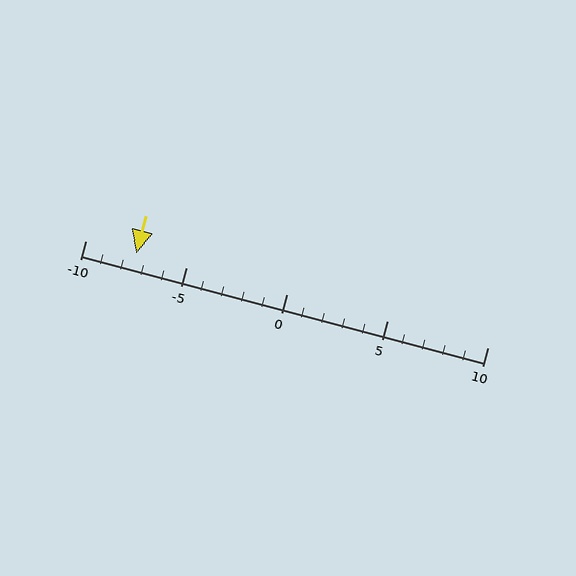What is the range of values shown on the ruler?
The ruler shows values from -10 to 10.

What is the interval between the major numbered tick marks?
The major tick marks are spaced 5 units apart.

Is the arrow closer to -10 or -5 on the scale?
The arrow is closer to -5.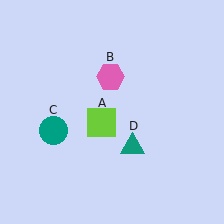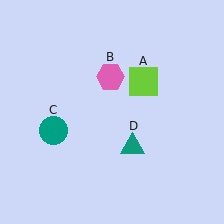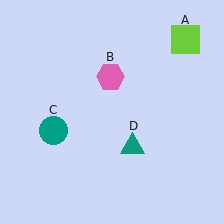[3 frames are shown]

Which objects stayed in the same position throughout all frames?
Pink hexagon (object B) and teal circle (object C) and teal triangle (object D) remained stationary.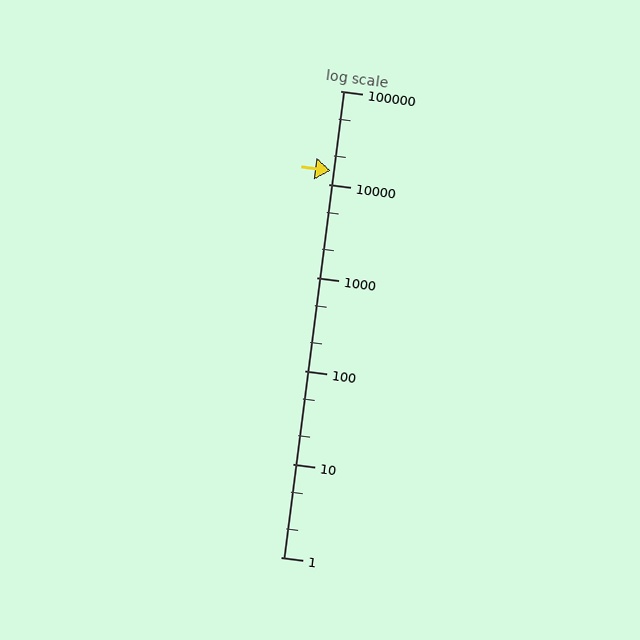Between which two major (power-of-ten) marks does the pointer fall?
The pointer is between 10000 and 100000.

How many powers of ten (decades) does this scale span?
The scale spans 5 decades, from 1 to 100000.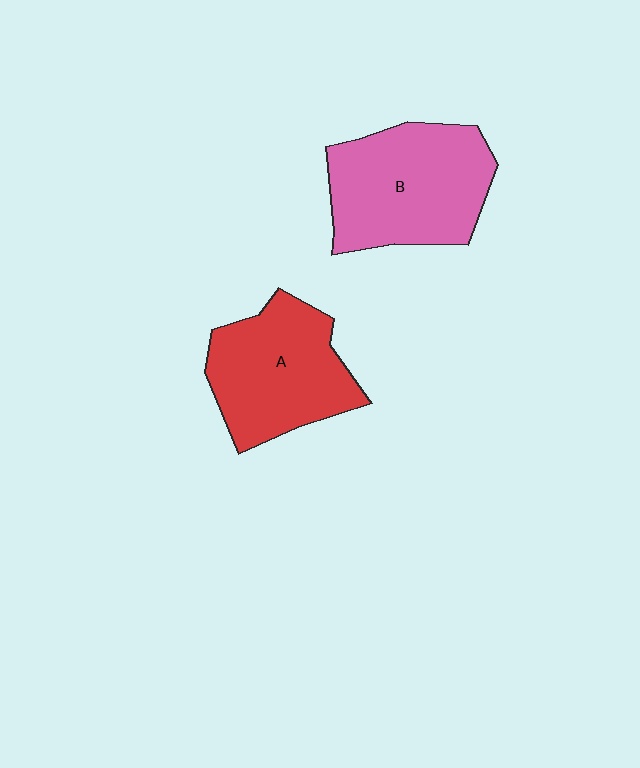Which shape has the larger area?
Shape B (pink).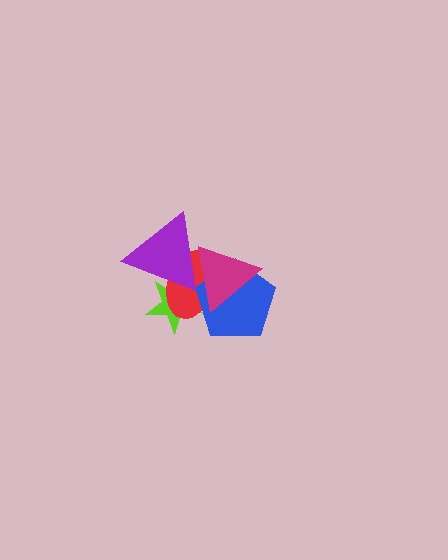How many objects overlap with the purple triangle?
3 objects overlap with the purple triangle.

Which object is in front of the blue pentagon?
The magenta triangle is in front of the blue pentagon.